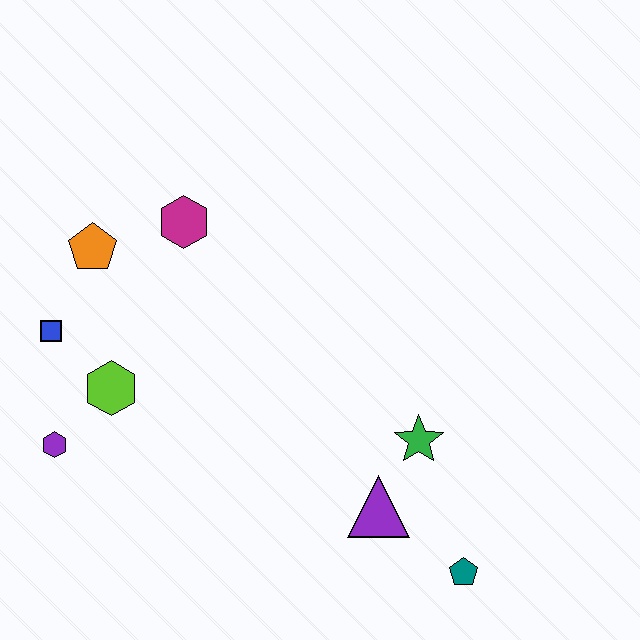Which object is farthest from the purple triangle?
The orange pentagon is farthest from the purple triangle.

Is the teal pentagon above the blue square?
No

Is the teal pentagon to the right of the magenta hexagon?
Yes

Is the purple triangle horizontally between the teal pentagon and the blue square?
Yes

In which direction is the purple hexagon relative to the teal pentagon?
The purple hexagon is to the left of the teal pentagon.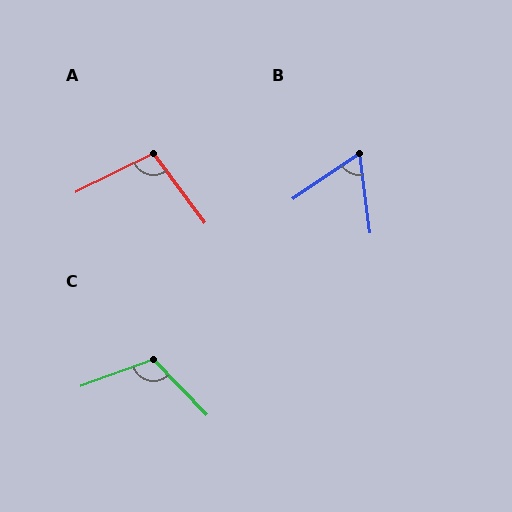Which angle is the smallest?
B, at approximately 63 degrees.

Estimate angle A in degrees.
Approximately 100 degrees.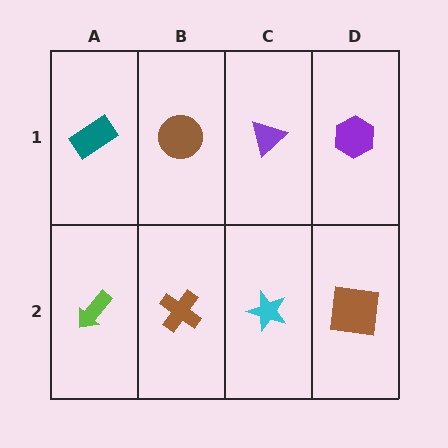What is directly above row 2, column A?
A teal rectangle.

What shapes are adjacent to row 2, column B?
A brown circle (row 1, column B), a lime arrow (row 2, column A), a cyan star (row 2, column C).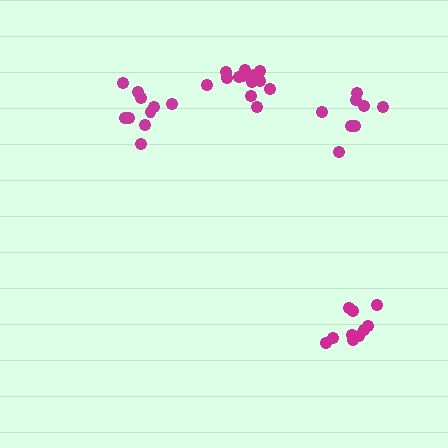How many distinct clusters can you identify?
There are 4 distinct clusters.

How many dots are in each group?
Group 1: 13 dots, Group 2: 11 dots, Group 3: 8 dots, Group 4: 10 dots (42 total).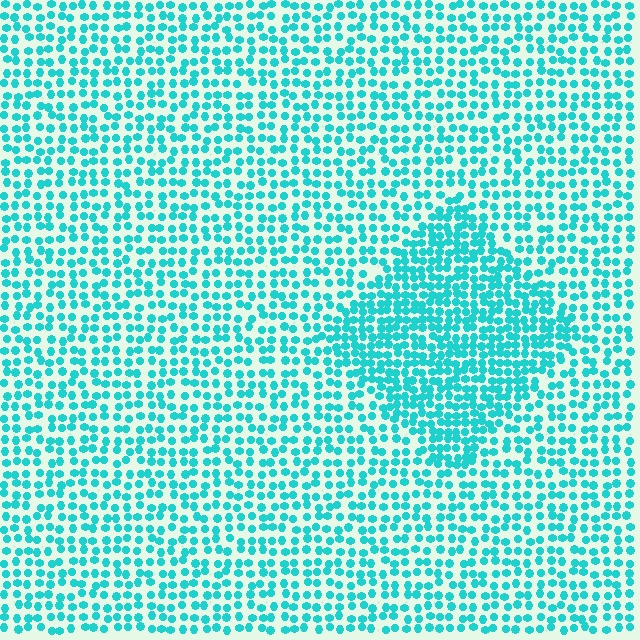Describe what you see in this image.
The image contains small cyan elements arranged at two different densities. A diamond-shaped region is visible where the elements are more densely packed than the surrounding area.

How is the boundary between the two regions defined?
The boundary is defined by a change in element density (approximately 1.7x ratio). All elements are the same color, size, and shape.